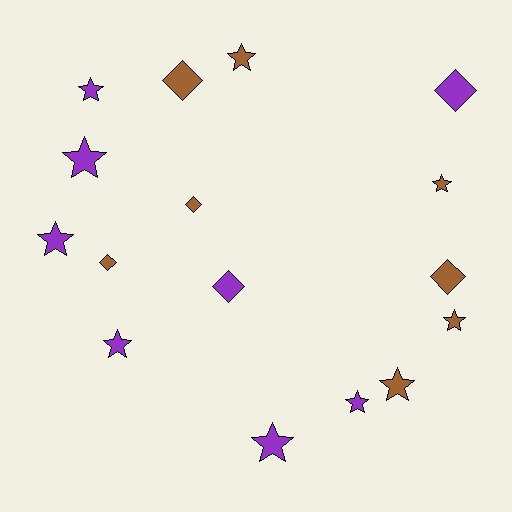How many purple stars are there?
There are 6 purple stars.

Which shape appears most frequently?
Star, with 10 objects.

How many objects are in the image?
There are 16 objects.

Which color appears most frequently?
Purple, with 8 objects.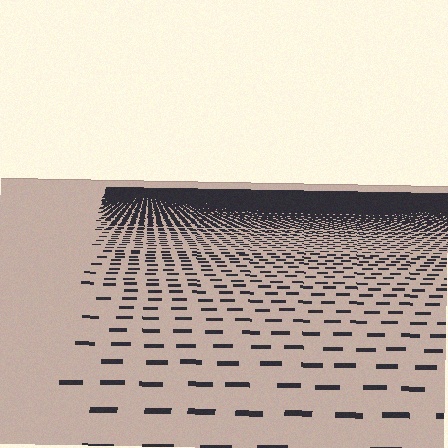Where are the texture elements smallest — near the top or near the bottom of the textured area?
Near the top.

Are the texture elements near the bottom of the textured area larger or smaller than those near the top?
Larger. Near the bottom, elements are closer to the viewer and appear at a bigger on-screen size.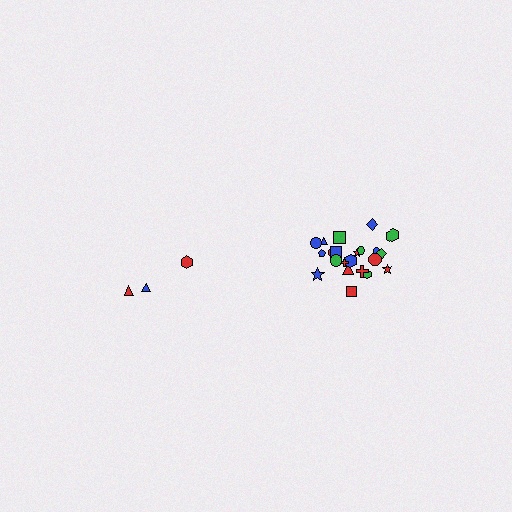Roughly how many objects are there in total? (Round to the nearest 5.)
Roughly 25 objects in total.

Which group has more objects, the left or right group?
The right group.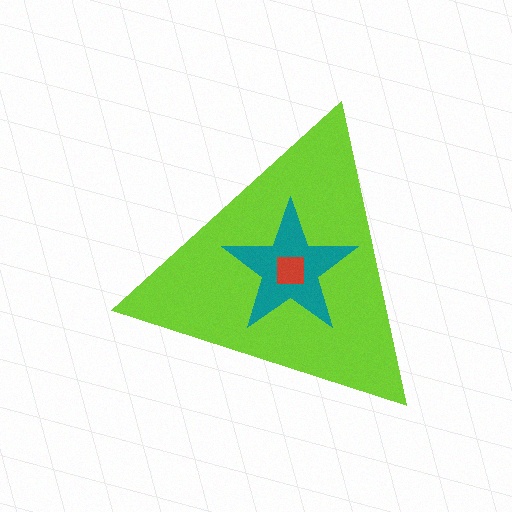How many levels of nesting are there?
3.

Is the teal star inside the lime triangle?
Yes.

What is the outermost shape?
The lime triangle.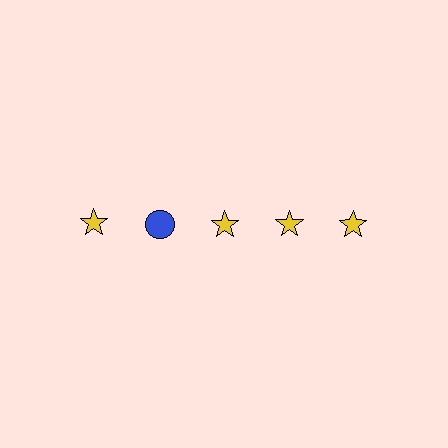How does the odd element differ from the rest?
It differs in both color (blue instead of yellow) and shape (circle instead of star).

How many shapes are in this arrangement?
There are 5 shapes arranged in a grid pattern.